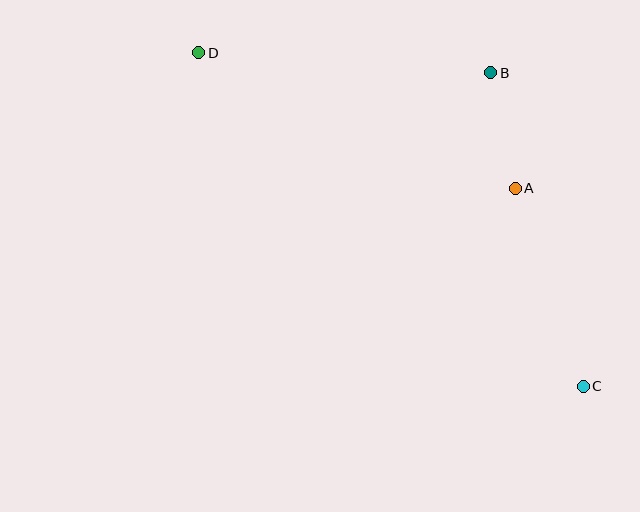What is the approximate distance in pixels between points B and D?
The distance between B and D is approximately 293 pixels.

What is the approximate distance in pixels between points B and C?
The distance between B and C is approximately 327 pixels.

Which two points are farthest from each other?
Points C and D are farthest from each other.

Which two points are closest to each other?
Points A and B are closest to each other.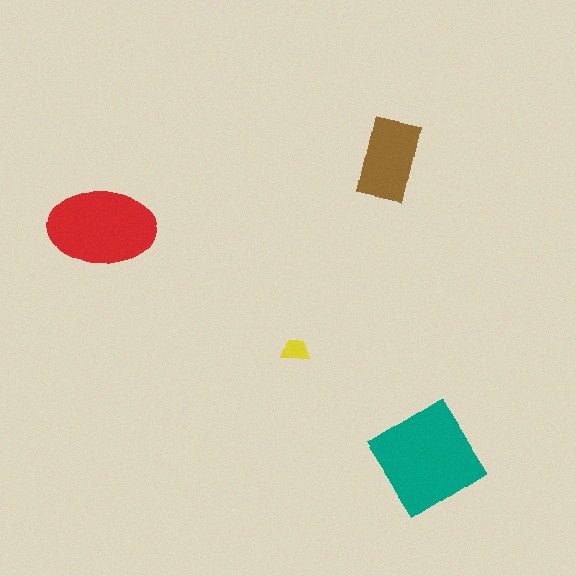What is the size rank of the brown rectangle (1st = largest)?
3rd.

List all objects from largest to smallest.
The teal diamond, the red ellipse, the brown rectangle, the yellow trapezoid.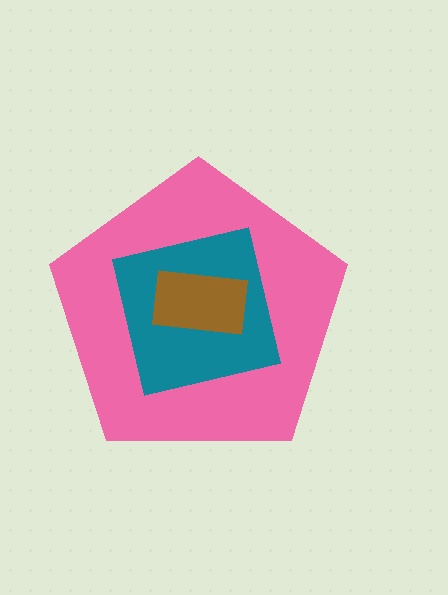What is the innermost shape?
The brown rectangle.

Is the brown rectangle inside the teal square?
Yes.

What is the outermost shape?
The pink pentagon.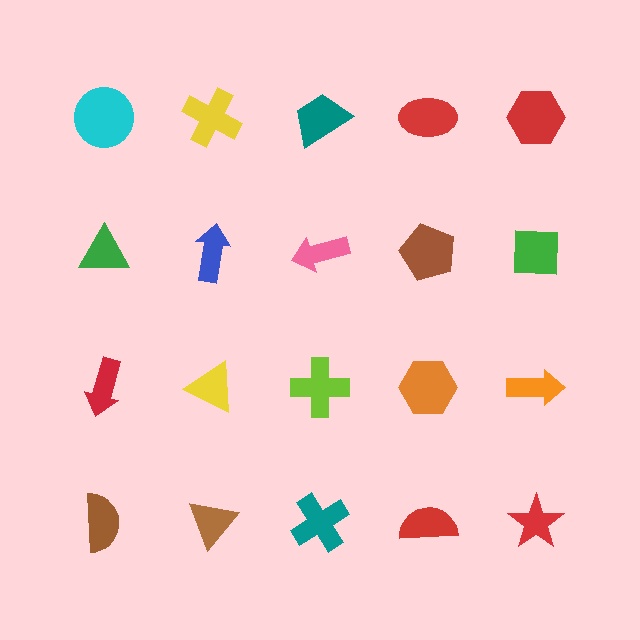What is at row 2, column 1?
A green triangle.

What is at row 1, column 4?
A red ellipse.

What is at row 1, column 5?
A red hexagon.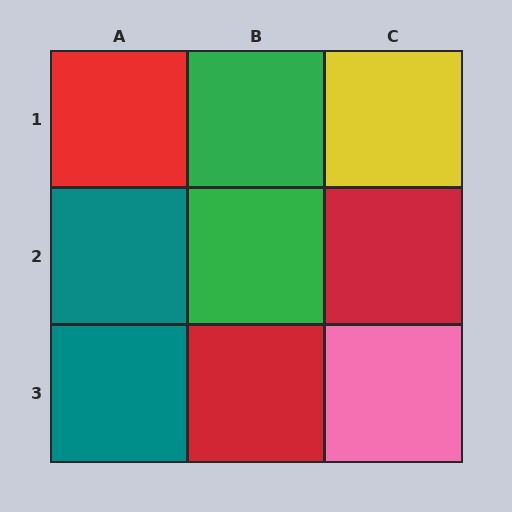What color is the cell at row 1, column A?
Red.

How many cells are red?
3 cells are red.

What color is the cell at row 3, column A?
Teal.